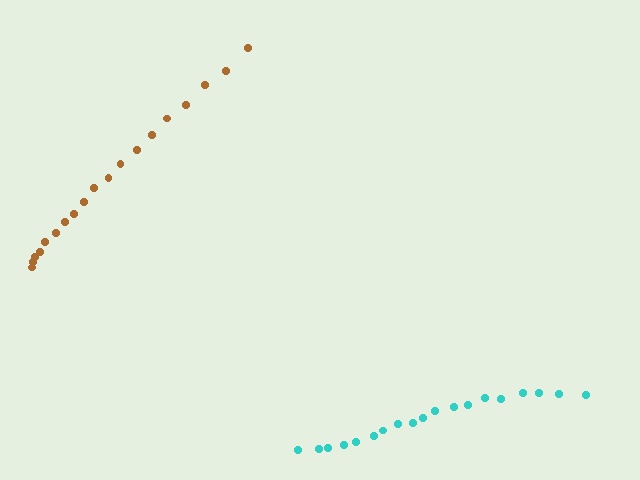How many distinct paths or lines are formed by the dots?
There are 2 distinct paths.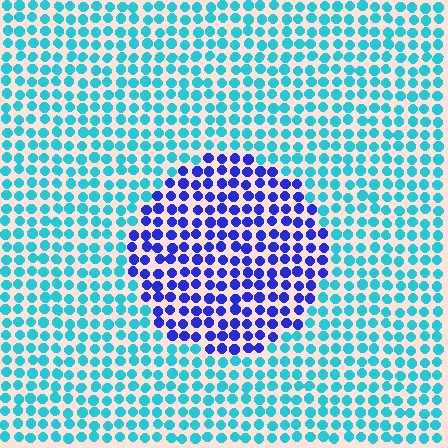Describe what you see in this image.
The image is filled with small cyan elements in a uniform arrangement. A circle-shaped region is visible where the elements are tinted to a slightly different hue, forming a subtle color boundary.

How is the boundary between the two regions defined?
The boundary is defined purely by a slight shift in hue (about 55 degrees). Spacing, size, and orientation are identical on both sides.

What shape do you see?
I see a circle.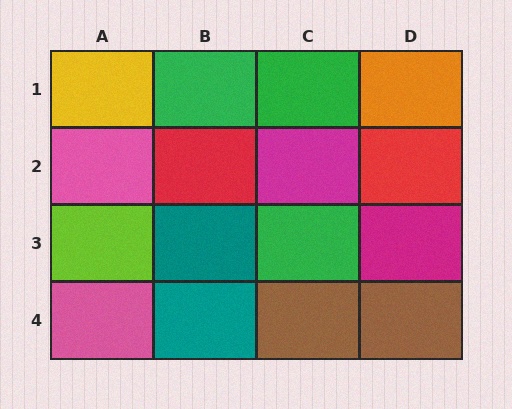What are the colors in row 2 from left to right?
Pink, red, magenta, red.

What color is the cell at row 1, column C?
Green.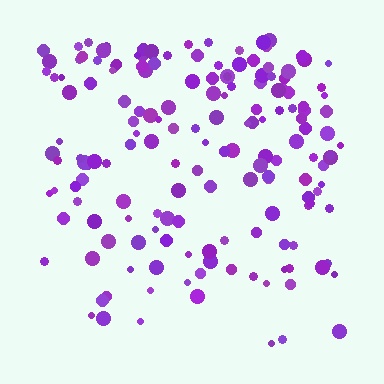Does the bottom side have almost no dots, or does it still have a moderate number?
Still a moderate number, just noticeably fewer than the top.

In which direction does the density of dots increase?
From bottom to top, with the top side densest.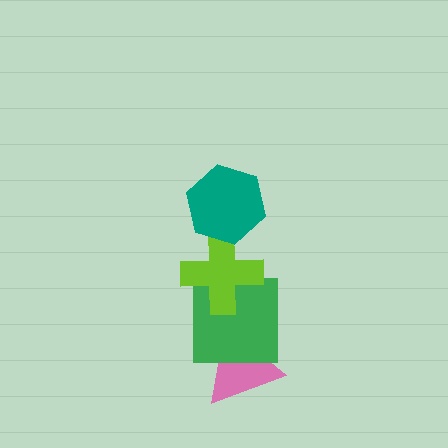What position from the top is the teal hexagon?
The teal hexagon is 1st from the top.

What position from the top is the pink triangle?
The pink triangle is 4th from the top.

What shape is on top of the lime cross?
The teal hexagon is on top of the lime cross.